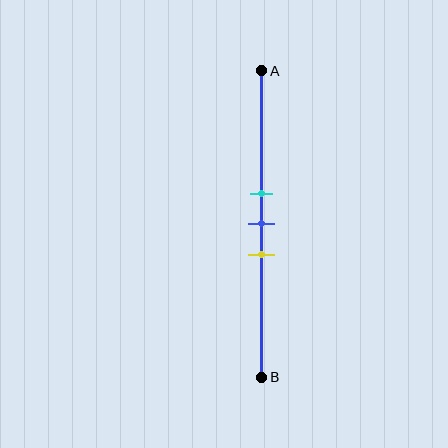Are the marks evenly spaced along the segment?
Yes, the marks are approximately evenly spaced.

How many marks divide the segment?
There are 3 marks dividing the segment.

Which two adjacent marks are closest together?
The cyan and blue marks are the closest adjacent pair.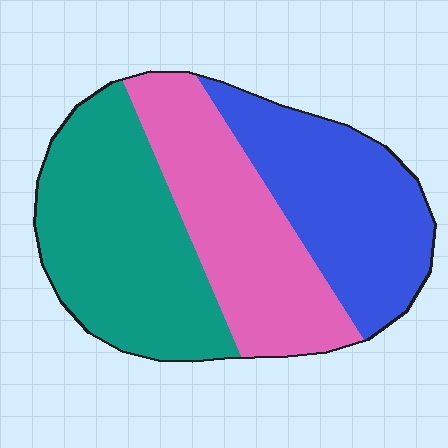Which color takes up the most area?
Teal, at roughly 40%.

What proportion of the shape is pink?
Pink takes up between a sixth and a third of the shape.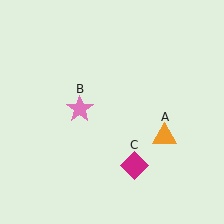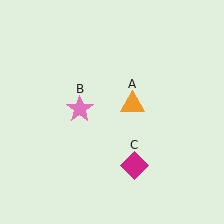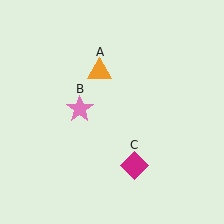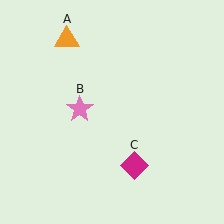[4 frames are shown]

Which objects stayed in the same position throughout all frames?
Pink star (object B) and magenta diamond (object C) remained stationary.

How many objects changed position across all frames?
1 object changed position: orange triangle (object A).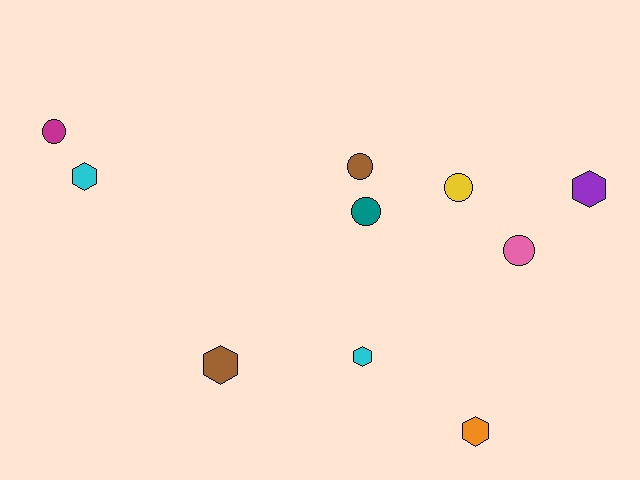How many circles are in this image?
There are 5 circles.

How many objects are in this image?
There are 10 objects.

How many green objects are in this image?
There are no green objects.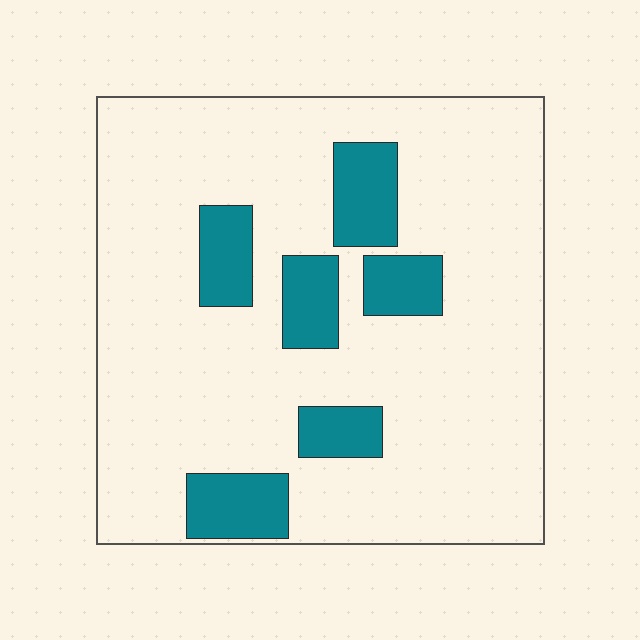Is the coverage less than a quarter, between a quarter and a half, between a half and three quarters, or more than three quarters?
Less than a quarter.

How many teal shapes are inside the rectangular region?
6.